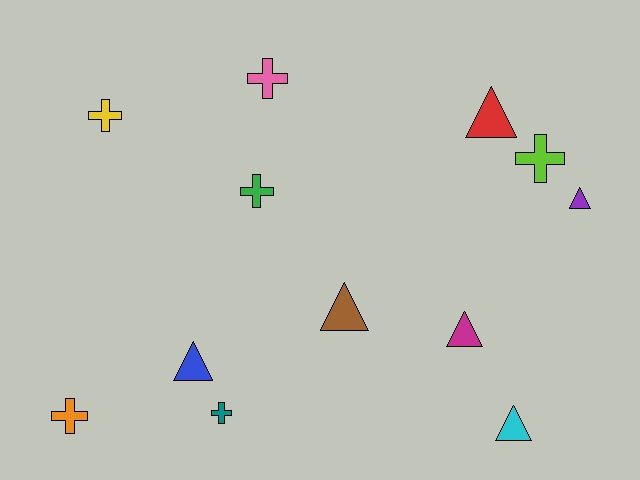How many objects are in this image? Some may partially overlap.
There are 12 objects.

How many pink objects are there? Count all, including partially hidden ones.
There is 1 pink object.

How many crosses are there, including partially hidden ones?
There are 6 crosses.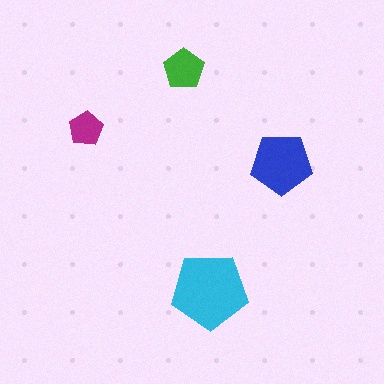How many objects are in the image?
There are 4 objects in the image.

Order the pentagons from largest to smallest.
the cyan one, the blue one, the green one, the magenta one.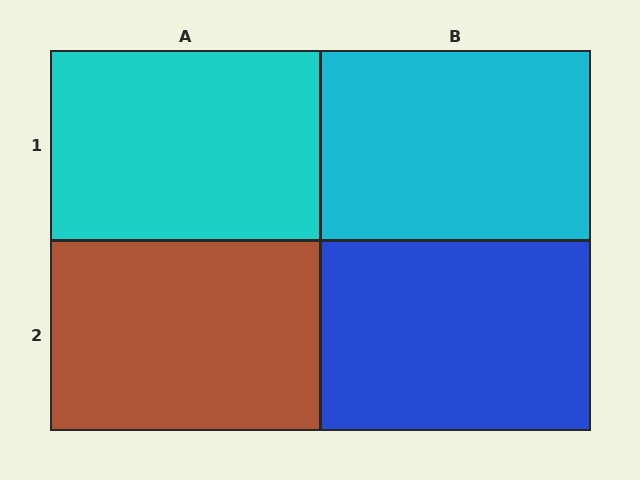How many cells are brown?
1 cell is brown.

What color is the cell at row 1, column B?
Cyan.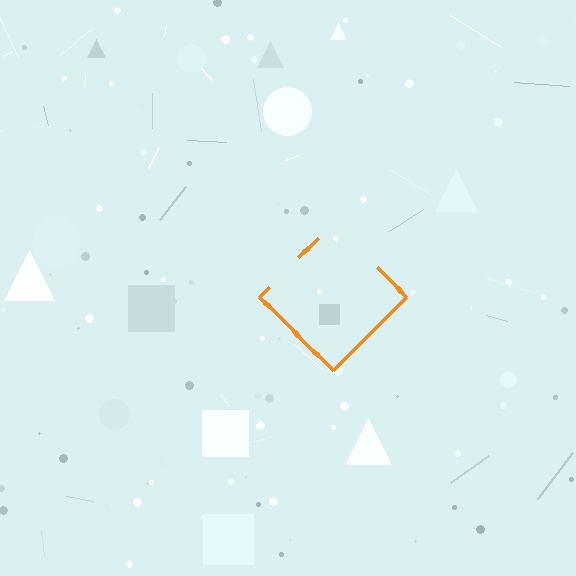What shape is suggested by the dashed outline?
The dashed outline suggests a diamond.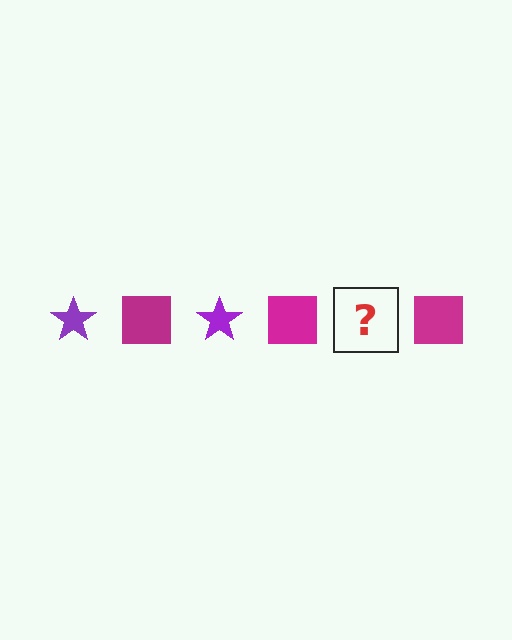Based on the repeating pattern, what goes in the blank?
The blank should be a purple star.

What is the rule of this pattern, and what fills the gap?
The rule is that the pattern alternates between purple star and magenta square. The gap should be filled with a purple star.